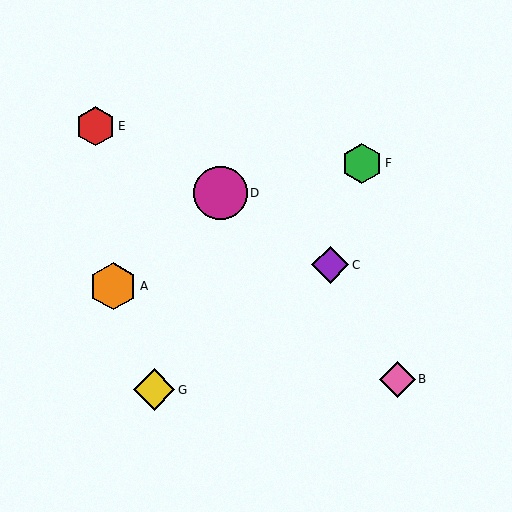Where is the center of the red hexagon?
The center of the red hexagon is at (96, 126).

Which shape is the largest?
The magenta circle (labeled D) is the largest.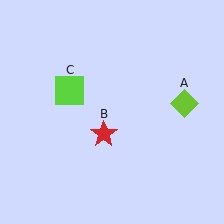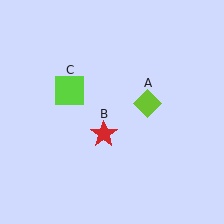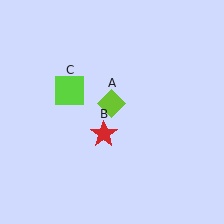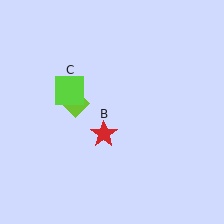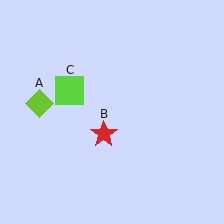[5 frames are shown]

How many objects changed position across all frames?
1 object changed position: lime diamond (object A).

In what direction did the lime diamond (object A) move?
The lime diamond (object A) moved left.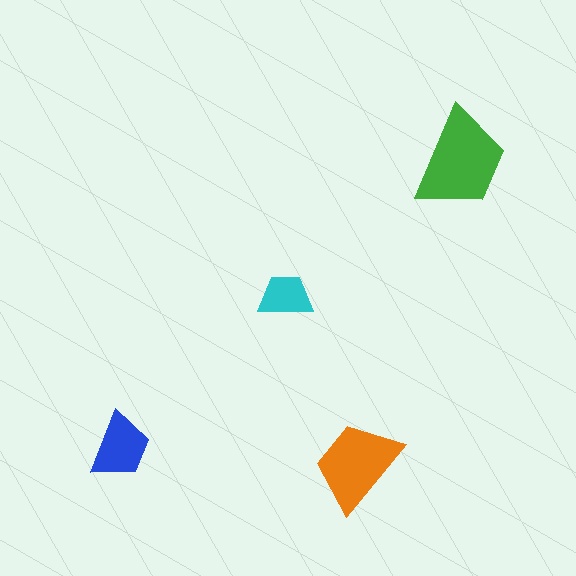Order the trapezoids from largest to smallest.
the green one, the orange one, the blue one, the cyan one.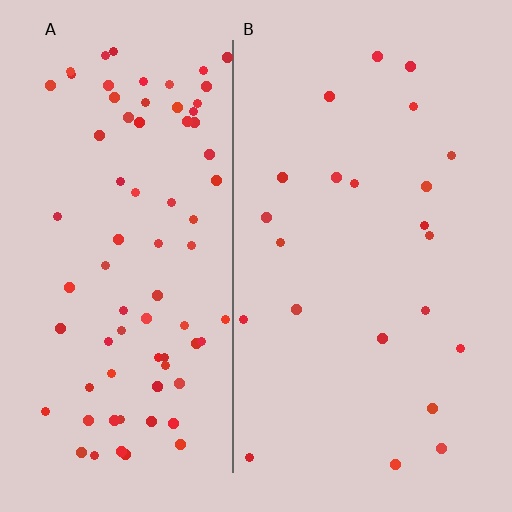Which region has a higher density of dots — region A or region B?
A (the left).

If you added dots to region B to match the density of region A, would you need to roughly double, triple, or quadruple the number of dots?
Approximately quadruple.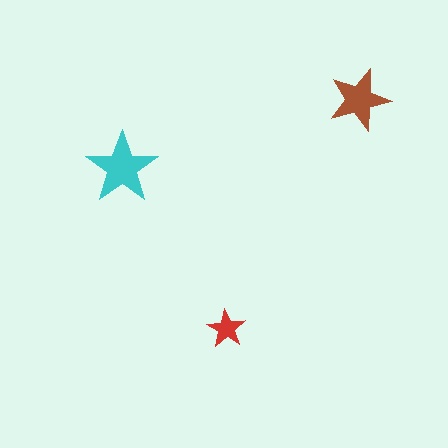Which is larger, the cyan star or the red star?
The cyan one.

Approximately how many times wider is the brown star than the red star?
About 1.5 times wider.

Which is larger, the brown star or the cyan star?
The cyan one.